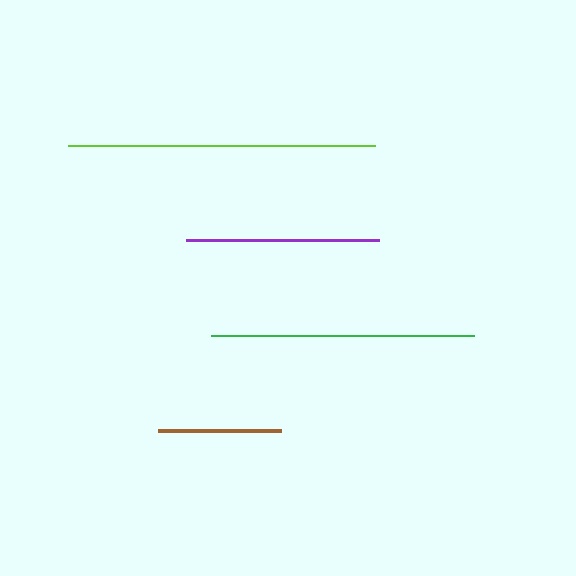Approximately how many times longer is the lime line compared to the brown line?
The lime line is approximately 2.5 times the length of the brown line.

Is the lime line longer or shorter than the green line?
The lime line is longer than the green line.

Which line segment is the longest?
The lime line is the longest at approximately 307 pixels.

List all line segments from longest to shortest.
From longest to shortest: lime, green, purple, brown.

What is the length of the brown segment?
The brown segment is approximately 123 pixels long.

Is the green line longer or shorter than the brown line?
The green line is longer than the brown line.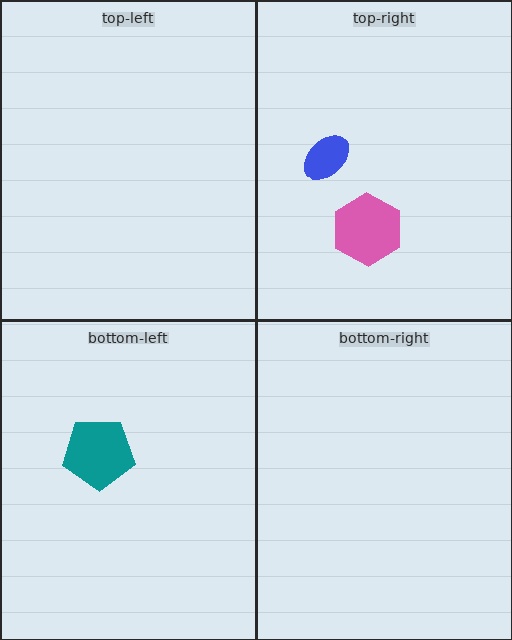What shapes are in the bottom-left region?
The teal pentagon.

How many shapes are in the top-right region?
2.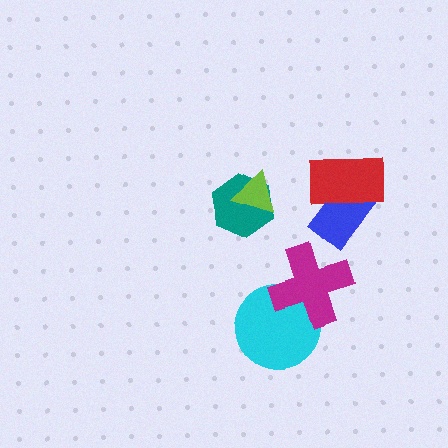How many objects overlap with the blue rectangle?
1 object overlaps with the blue rectangle.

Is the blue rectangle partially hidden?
Yes, it is partially covered by another shape.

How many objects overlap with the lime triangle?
1 object overlaps with the lime triangle.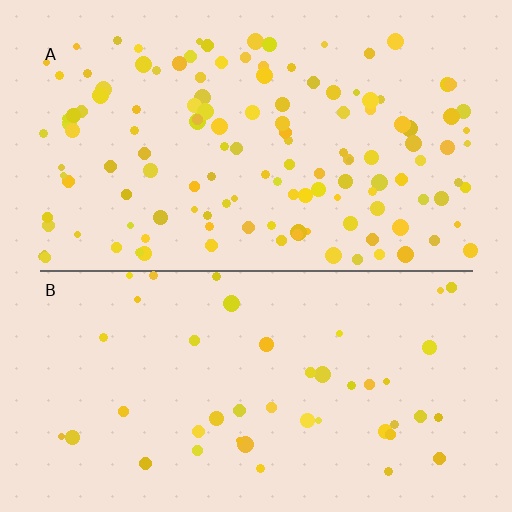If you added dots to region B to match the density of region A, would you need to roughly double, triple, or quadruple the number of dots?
Approximately triple.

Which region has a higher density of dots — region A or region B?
A (the top).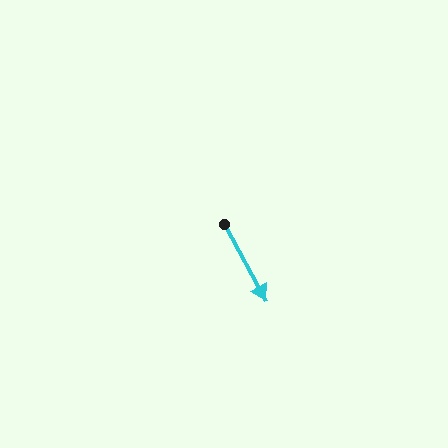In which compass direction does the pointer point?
Southeast.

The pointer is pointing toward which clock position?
Roughly 5 o'clock.